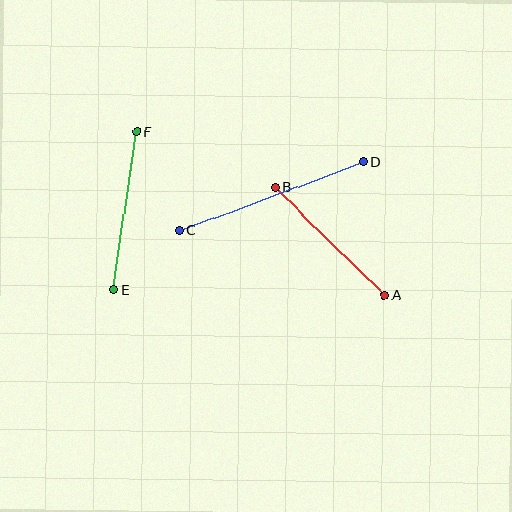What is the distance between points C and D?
The distance is approximately 196 pixels.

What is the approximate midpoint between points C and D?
The midpoint is at approximately (272, 196) pixels.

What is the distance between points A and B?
The distance is approximately 153 pixels.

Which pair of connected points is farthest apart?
Points C and D are farthest apart.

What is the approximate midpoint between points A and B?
The midpoint is at approximately (329, 241) pixels.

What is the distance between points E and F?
The distance is approximately 161 pixels.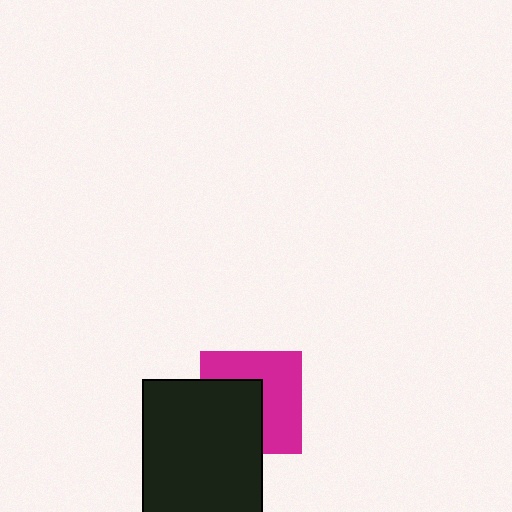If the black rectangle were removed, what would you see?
You would see the complete magenta square.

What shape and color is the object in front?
The object in front is a black rectangle.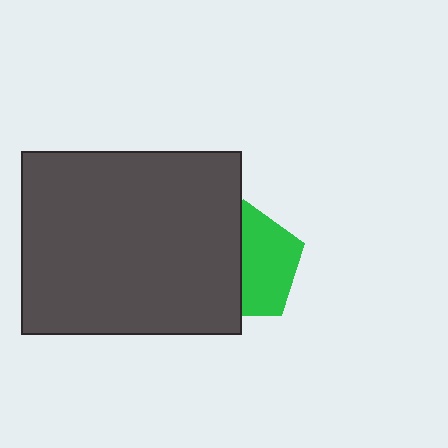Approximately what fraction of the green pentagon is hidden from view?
Roughly 48% of the green pentagon is hidden behind the dark gray rectangle.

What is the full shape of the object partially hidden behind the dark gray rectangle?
The partially hidden object is a green pentagon.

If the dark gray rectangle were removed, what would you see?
You would see the complete green pentagon.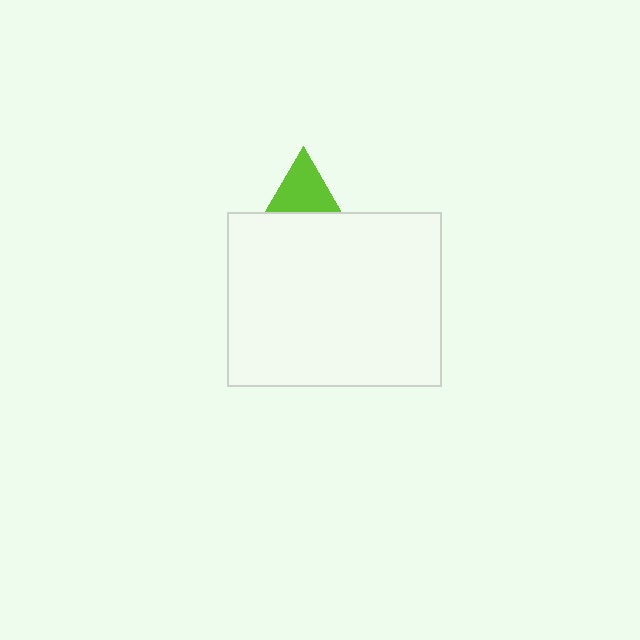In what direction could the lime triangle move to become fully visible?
The lime triangle could move up. That would shift it out from behind the white rectangle entirely.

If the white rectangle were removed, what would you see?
You would see the complete lime triangle.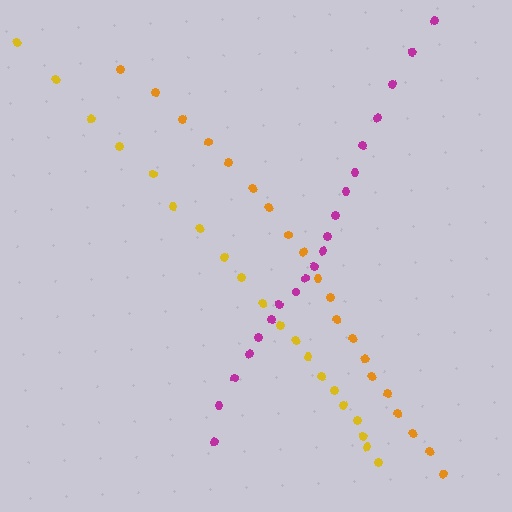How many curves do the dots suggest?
There are 3 distinct paths.